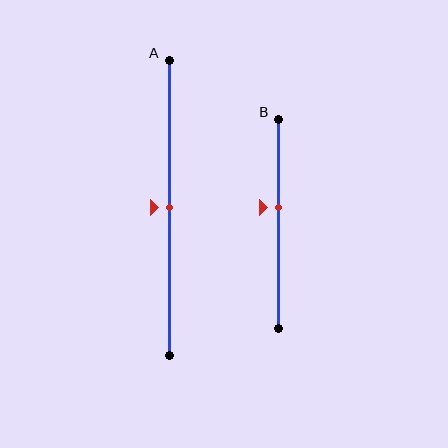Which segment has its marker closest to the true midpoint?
Segment A has its marker closest to the true midpoint.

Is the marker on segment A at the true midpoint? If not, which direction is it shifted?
Yes, the marker on segment A is at the true midpoint.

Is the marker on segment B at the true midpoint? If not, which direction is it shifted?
No, the marker on segment B is shifted upward by about 8% of the segment length.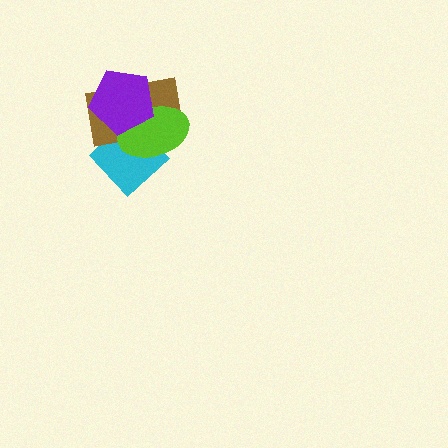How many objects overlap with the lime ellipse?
3 objects overlap with the lime ellipse.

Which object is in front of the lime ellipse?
The purple pentagon is in front of the lime ellipse.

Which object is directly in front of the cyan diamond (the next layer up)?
The brown rectangle is directly in front of the cyan diamond.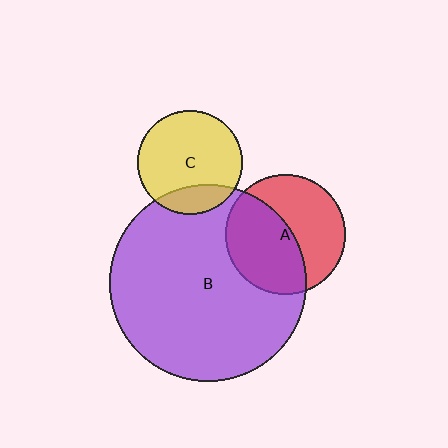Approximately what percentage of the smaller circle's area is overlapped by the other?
Approximately 20%.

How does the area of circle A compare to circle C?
Approximately 1.3 times.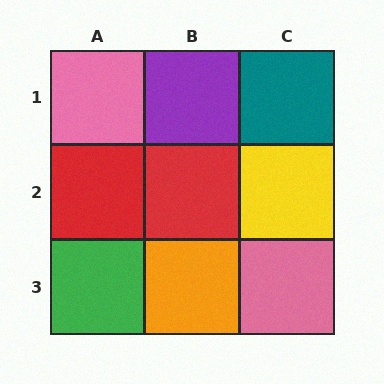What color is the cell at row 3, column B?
Orange.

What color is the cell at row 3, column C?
Pink.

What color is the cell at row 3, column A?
Green.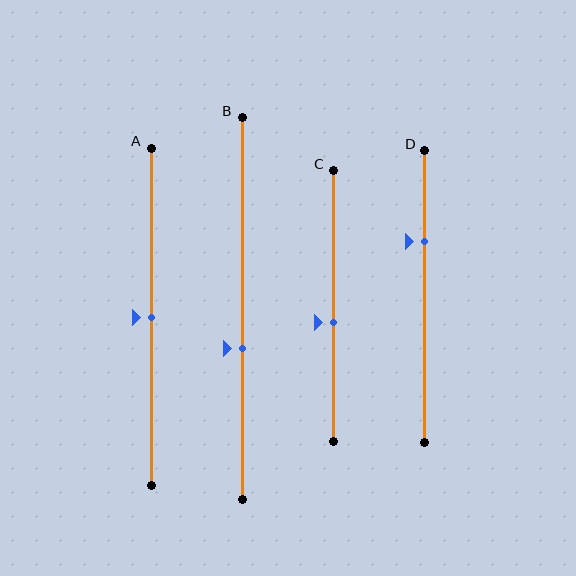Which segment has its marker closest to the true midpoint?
Segment A has its marker closest to the true midpoint.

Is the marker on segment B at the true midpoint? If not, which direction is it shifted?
No, the marker on segment B is shifted downward by about 11% of the segment length.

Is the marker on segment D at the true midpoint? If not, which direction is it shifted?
No, the marker on segment D is shifted upward by about 19% of the segment length.